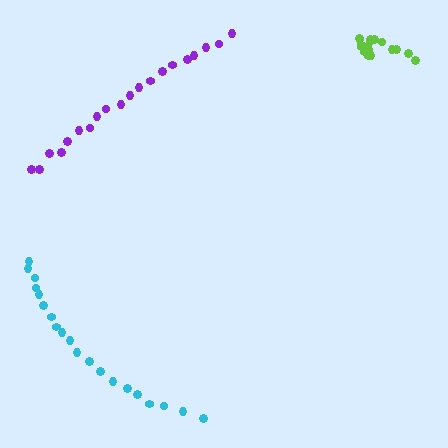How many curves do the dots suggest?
There are 3 distinct paths.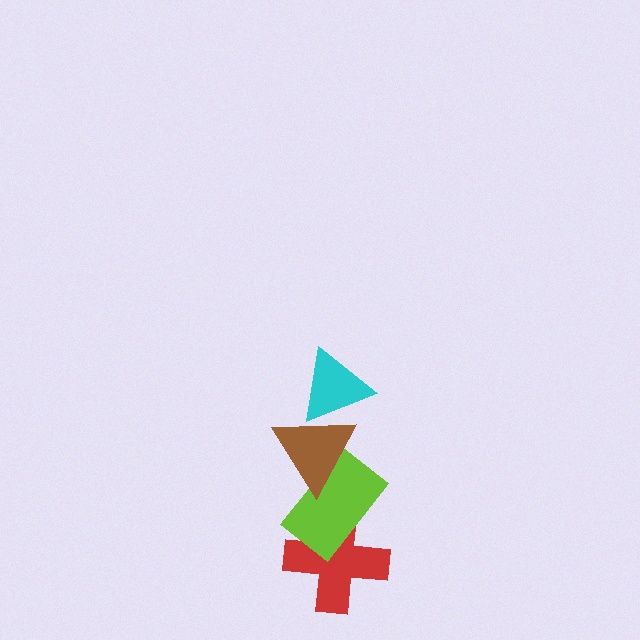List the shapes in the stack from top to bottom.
From top to bottom: the cyan triangle, the brown triangle, the lime rectangle, the red cross.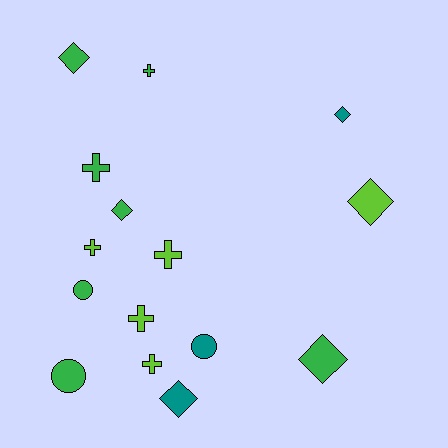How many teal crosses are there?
There are no teal crosses.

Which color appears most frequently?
Green, with 7 objects.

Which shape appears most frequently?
Diamond, with 6 objects.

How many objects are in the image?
There are 15 objects.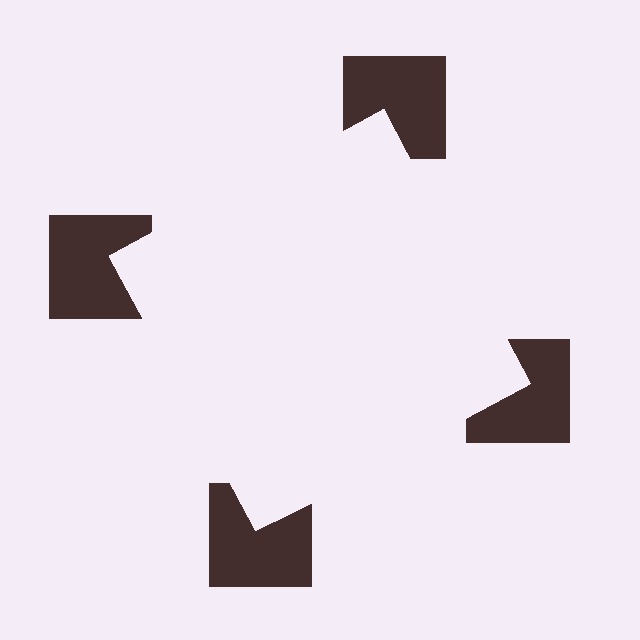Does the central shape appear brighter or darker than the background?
It typically appears slightly brighter than the background, even though no actual brightness change is drawn.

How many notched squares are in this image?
There are 4 — one at each vertex of the illusory square.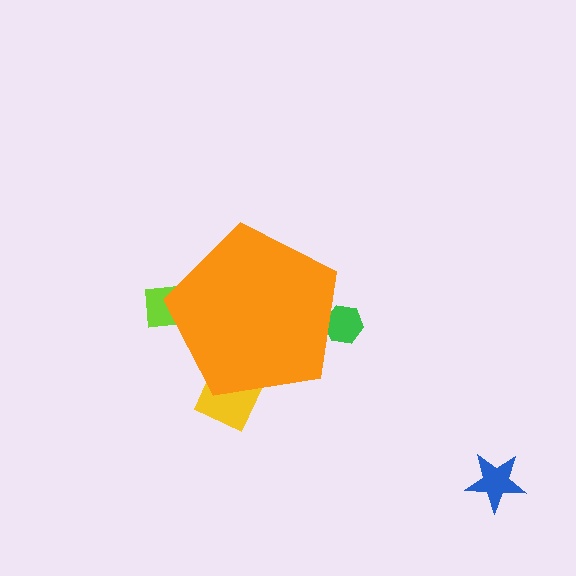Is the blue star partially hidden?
No, the blue star is fully visible.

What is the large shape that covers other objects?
An orange pentagon.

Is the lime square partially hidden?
Yes, the lime square is partially hidden behind the orange pentagon.